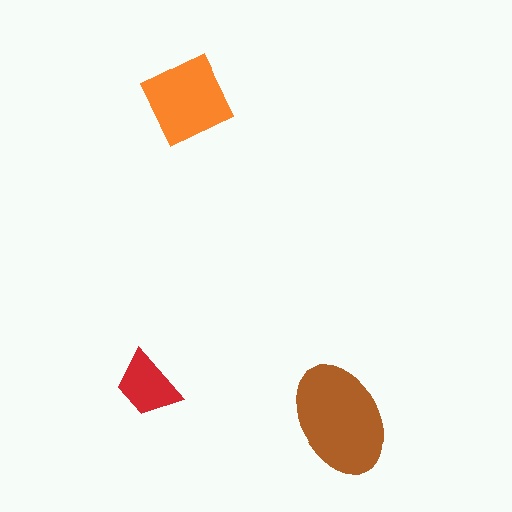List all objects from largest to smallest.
The brown ellipse, the orange square, the red trapezoid.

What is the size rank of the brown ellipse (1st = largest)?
1st.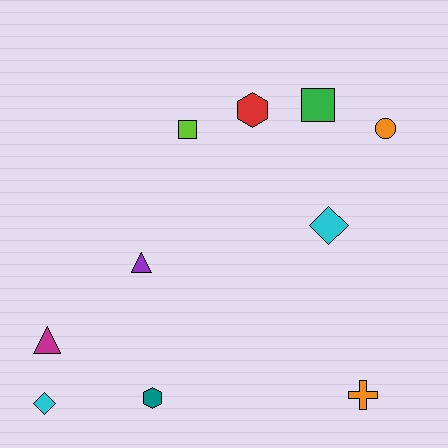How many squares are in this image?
There are 2 squares.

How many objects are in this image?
There are 10 objects.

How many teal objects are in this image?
There is 1 teal object.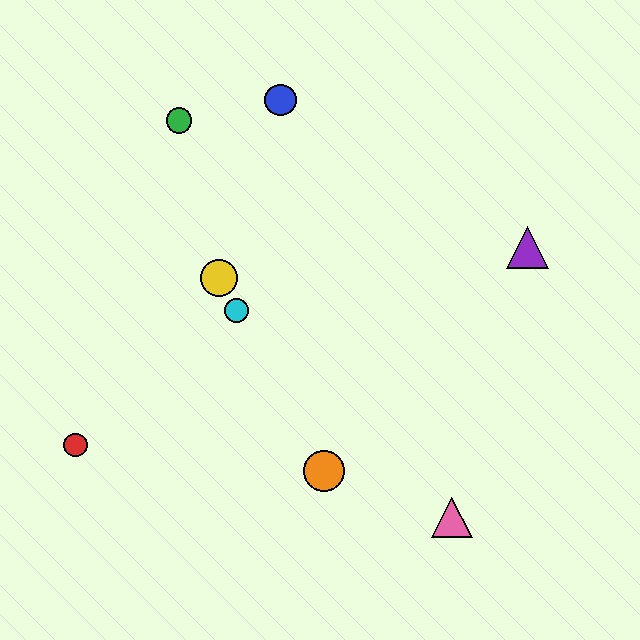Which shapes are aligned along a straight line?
The yellow circle, the orange circle, the cyan circle are aligned along a straight line.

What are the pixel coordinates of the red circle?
The red circle is at (76, 445).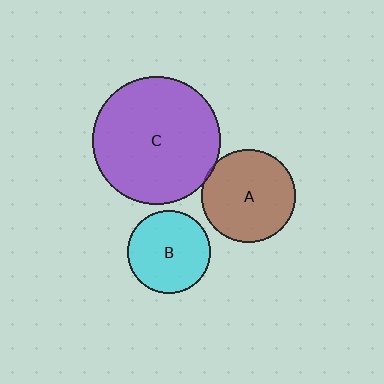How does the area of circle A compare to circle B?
Approximately 1.3 times.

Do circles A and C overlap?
Yes.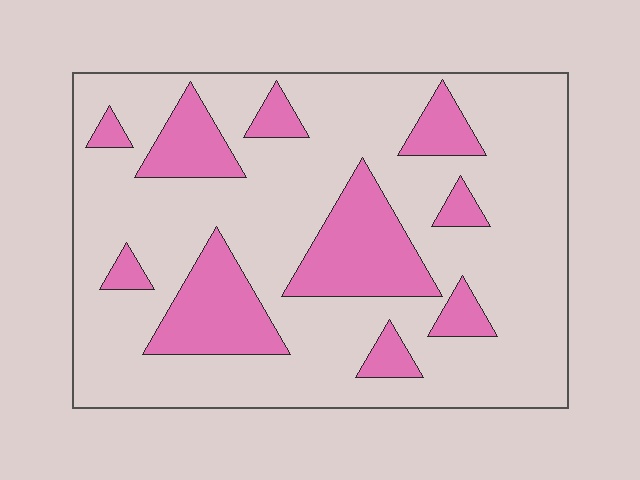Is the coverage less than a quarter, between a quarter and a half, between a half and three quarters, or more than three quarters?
Less than a quarter.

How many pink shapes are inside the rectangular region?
10.